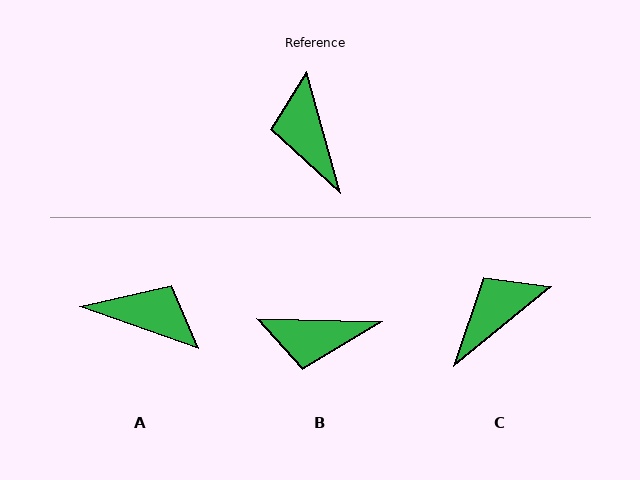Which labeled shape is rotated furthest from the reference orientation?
A, about 125 degrees away.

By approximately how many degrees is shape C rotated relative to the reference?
Approximately 66 degrees clockwise.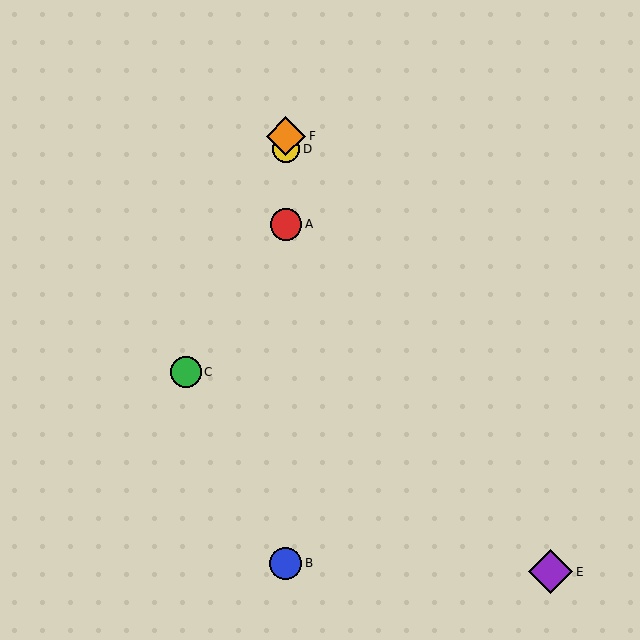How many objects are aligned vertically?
4 objects (A, B, D, F) are aligned vertically.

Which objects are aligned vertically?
Objects A, B, D, F are aligned vertically.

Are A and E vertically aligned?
No, A is at x≈286 and E is at x≈551.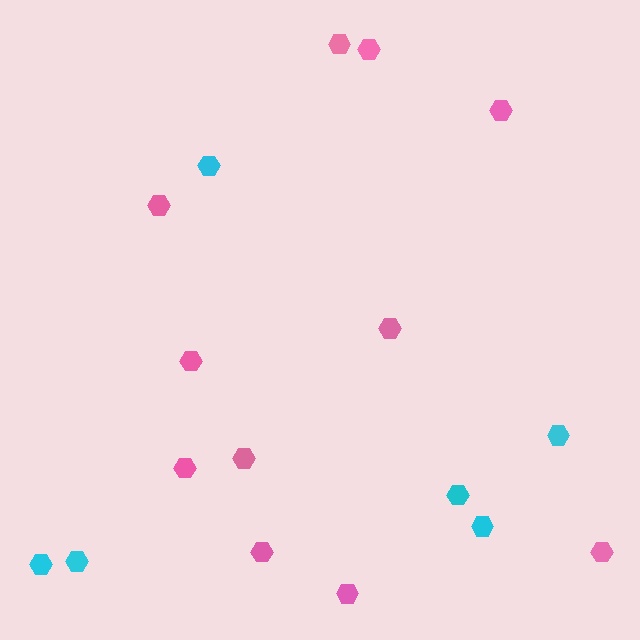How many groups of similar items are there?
There are 2 groups: one group of pink hexagons (11) and one group of cyan hexagons (6).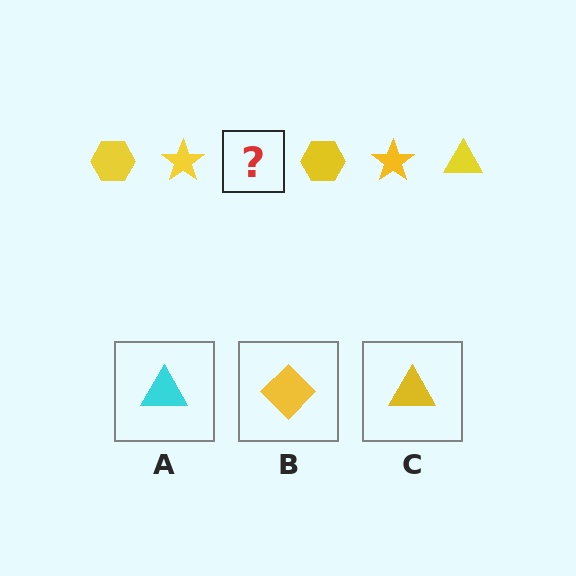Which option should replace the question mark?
Option C.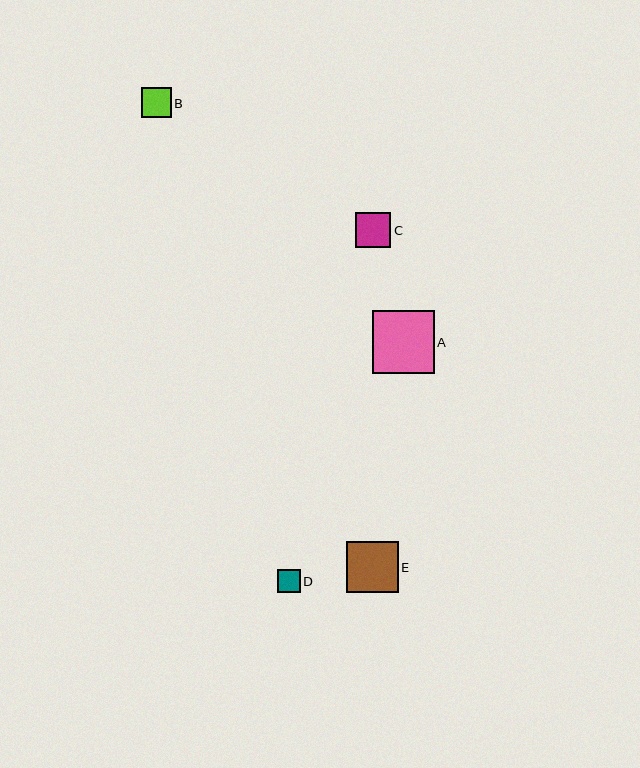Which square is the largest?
Square A is the largest with a size of approximately 62 pixels.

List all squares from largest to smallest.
From largest to smallest: A, E, C, B, D.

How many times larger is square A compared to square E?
Square A is approximately 1.2 times the size of square E.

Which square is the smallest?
Square D is the smallest with a size of approximately 23 pixels.